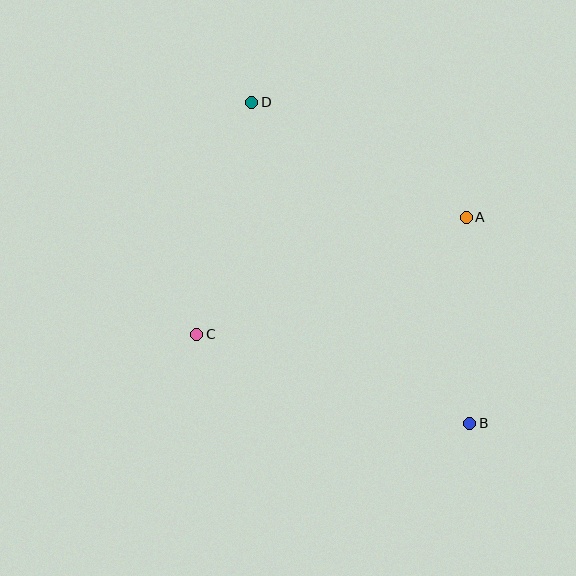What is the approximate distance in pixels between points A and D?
The distance between A and D is approximately 243 pixels.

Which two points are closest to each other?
Points A and B are closest to each other.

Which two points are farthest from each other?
Points B and D are farthest from each other.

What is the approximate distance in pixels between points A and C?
The distance between A and C is approximately 294 pixels.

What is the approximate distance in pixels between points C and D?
The distance between C and D is approximately 238 pixels.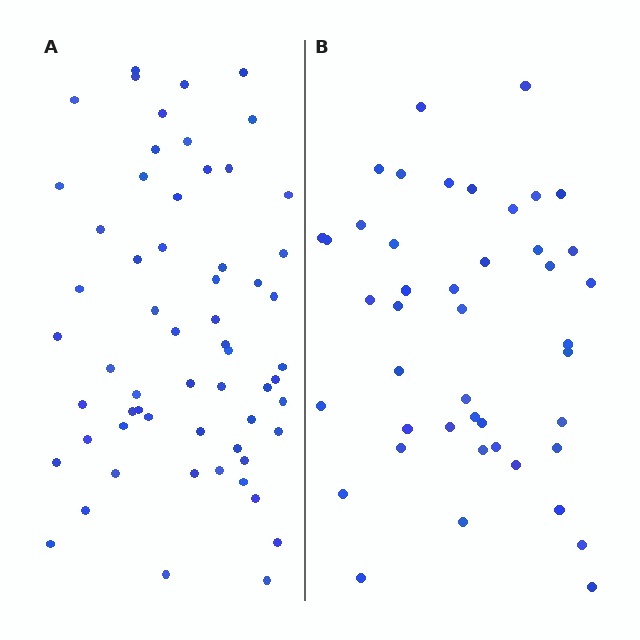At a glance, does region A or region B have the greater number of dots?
Region A (the left region) has more dots.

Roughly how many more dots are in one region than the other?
Region A has approximately 15 more dots than region B.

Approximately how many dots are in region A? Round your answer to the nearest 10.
About 60 dots.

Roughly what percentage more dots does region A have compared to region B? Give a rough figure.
About 35% more.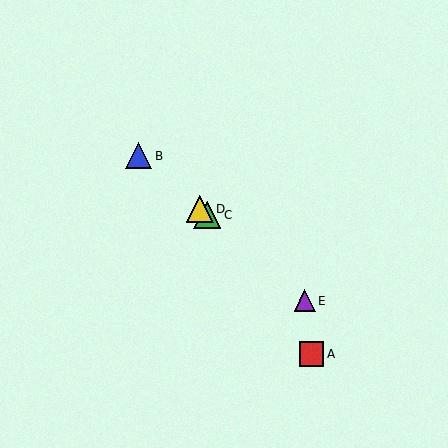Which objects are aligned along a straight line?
Objects B, C, D, E are aligned along a straight line.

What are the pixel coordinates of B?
Object B is at (139, 156).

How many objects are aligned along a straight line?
4 objects (B, C, D, E) are aligned along a straight line.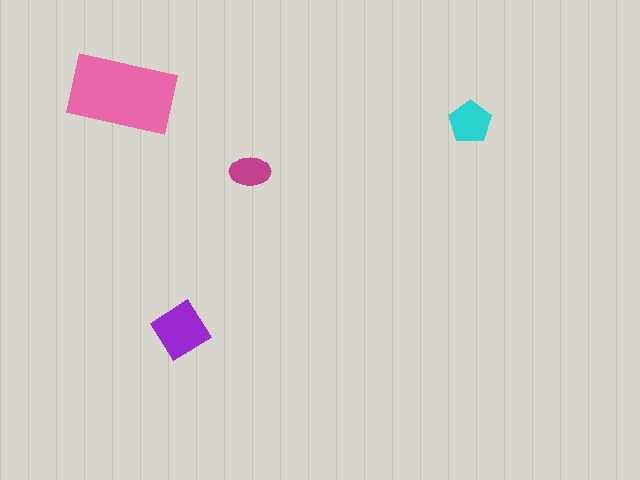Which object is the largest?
The pink rectangle.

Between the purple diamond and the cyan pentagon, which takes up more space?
The purple diamond.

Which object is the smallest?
The magenta ellipse.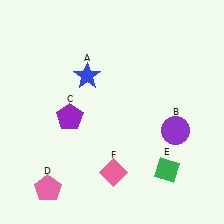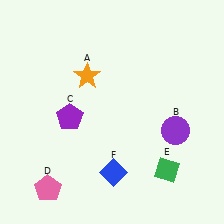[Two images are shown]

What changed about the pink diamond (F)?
In Image 1, F is pink. In Image 2, it changed to blue.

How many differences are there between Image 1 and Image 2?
There are 2 differences between the two images.